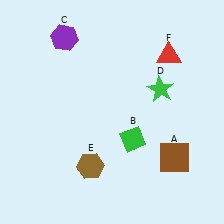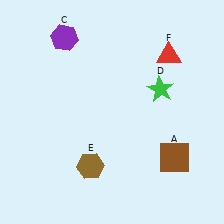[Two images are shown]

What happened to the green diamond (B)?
The green diamond (B) was removed in Image 2. It was in the bottom-right area of Image 1.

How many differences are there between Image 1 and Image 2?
There is 1 difference between the two images.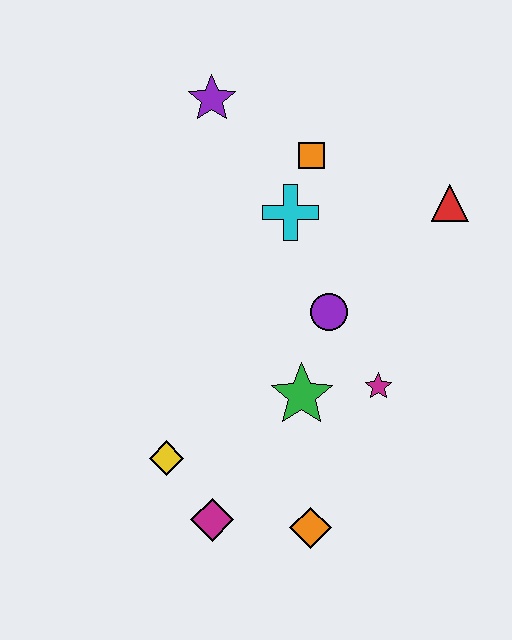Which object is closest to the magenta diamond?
The yellow diamond is closest to the magenta diamond.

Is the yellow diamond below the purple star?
Yes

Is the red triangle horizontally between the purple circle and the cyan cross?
No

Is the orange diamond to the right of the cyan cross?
Yes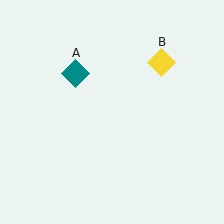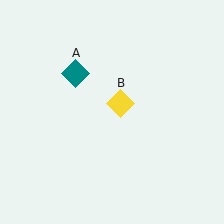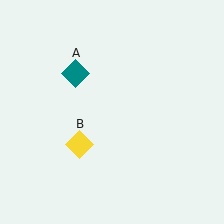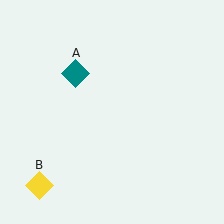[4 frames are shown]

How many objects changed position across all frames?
1 object changed position: yellow diamond (object B).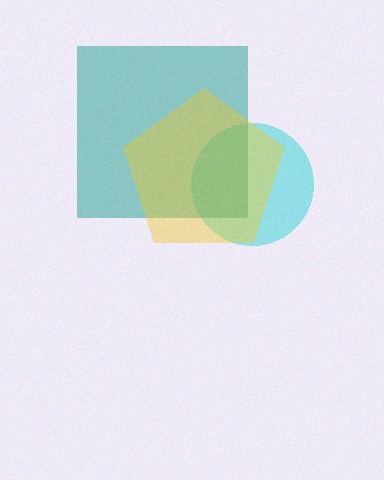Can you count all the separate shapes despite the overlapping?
Yes, there are 3 separate shapes.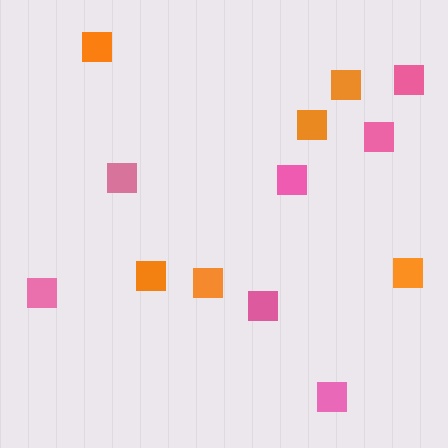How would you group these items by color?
There are 2 groups: one group of pink squares (7) and one group of orange squares (6).